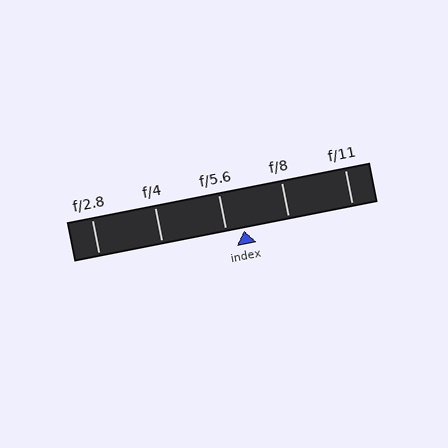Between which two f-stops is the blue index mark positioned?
The index mark is between f/5.6 and f/8.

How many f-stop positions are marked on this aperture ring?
There are 5 f-stop positions marked.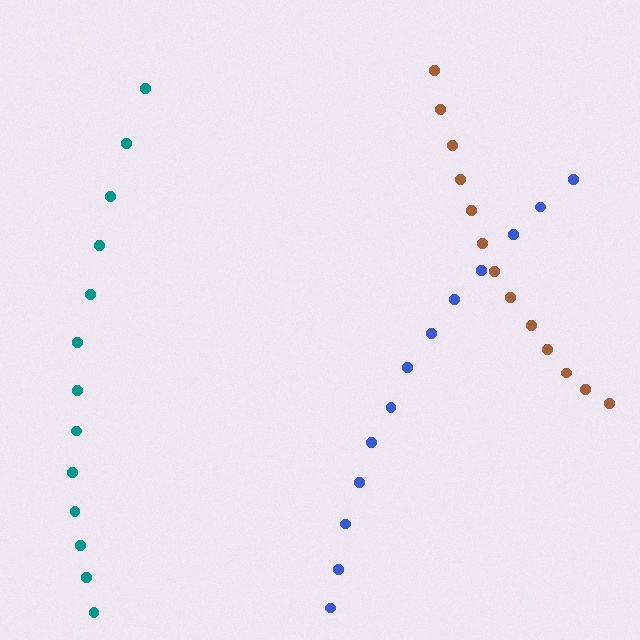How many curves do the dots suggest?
There are 3 distinct paths.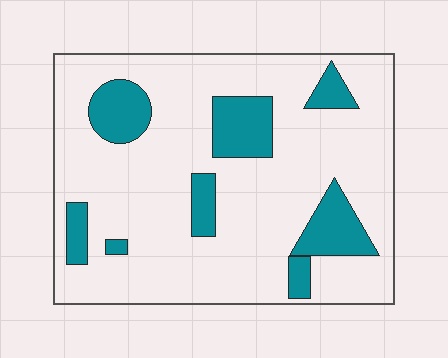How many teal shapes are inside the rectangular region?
8.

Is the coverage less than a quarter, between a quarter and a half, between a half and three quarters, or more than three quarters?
Less than a quarter.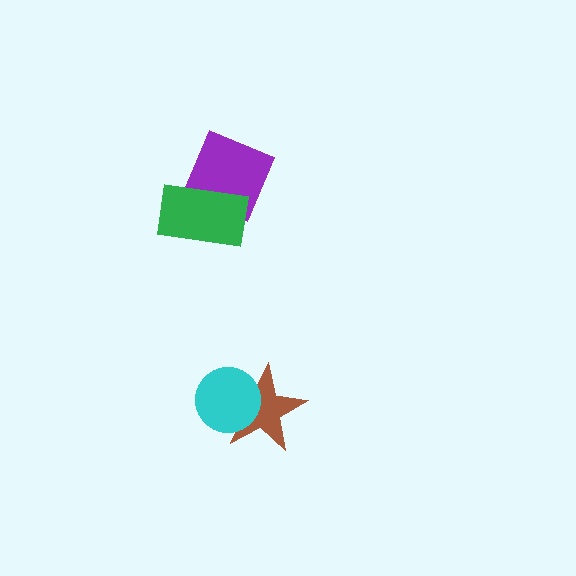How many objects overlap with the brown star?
1 object overlaps with the brown star.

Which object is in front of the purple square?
The green rectangle is in front of the purple square.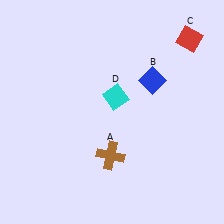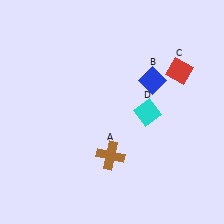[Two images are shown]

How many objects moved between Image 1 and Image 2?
2 objects moved between the two images.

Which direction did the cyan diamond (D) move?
The cyan diamond (D) moved right.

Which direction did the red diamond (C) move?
The red diamond (C) moved down.